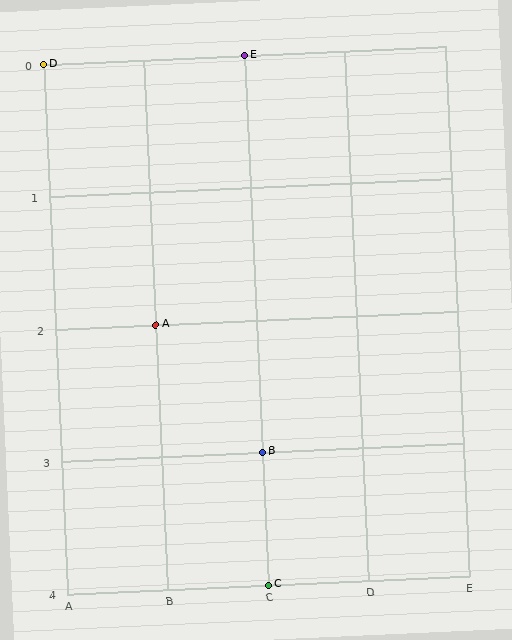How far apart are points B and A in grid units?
Points B and A are 1 column and 1 row apart (about 1.4 grid units diagonally).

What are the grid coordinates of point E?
Point E is at grid coordinates (C, 0).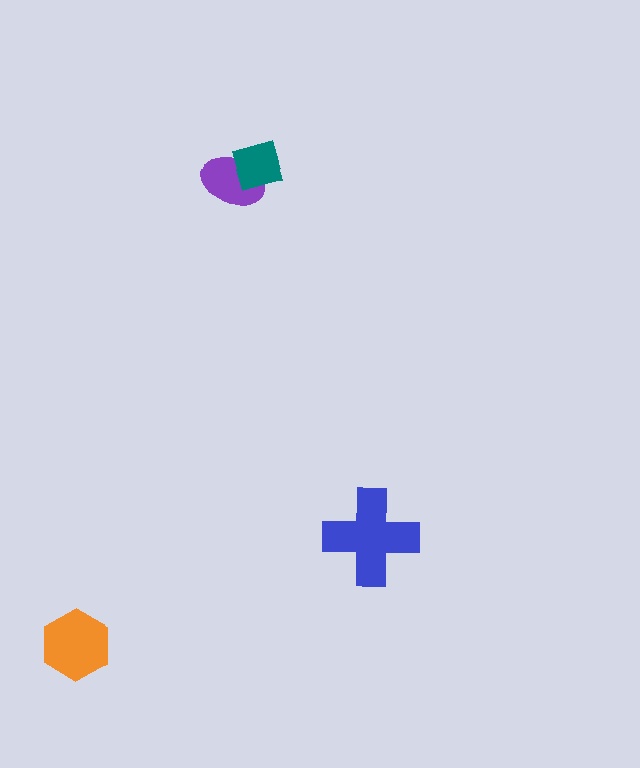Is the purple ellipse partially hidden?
Yes, it is partially covered by another shape.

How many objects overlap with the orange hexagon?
0 objects overlap with the orange hexagon.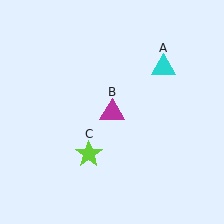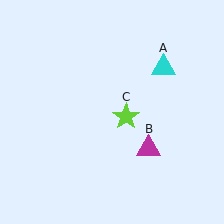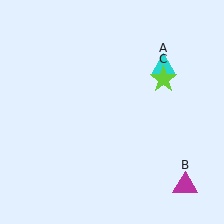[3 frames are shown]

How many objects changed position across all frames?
2 objects changed position: magenta triangle (object B), lime star (object C).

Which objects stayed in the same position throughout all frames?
Cyan triangle (object A) remained stationary.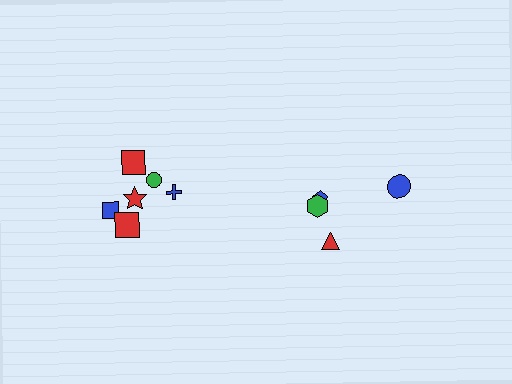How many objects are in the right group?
There are 4 objects.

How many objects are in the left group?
There are 6 objects.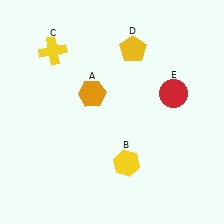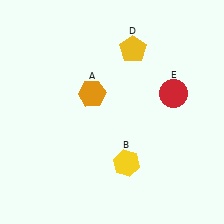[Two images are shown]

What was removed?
The yellow cross (C) was removed in Image 2.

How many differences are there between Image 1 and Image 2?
There is 1 difference between the two images.